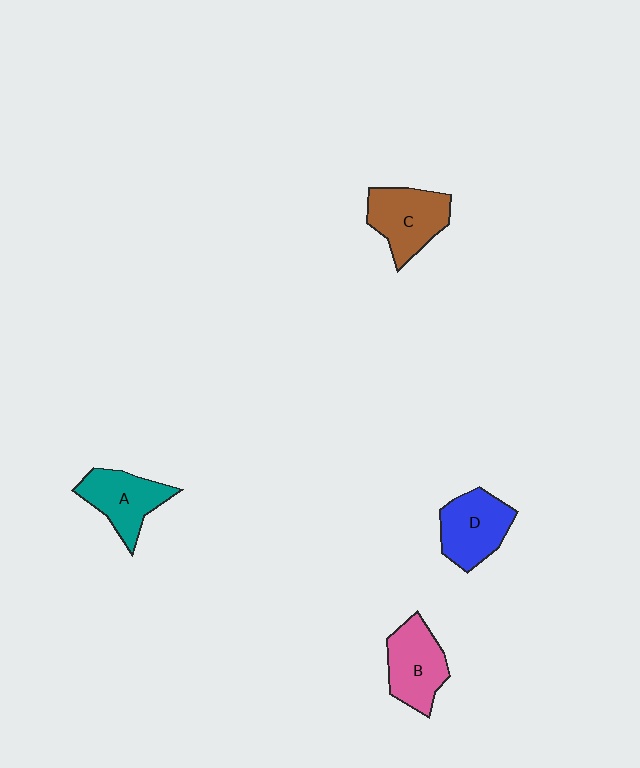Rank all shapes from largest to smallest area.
From largest to smallest: C (brown), D (blue), B (pink), A (teal).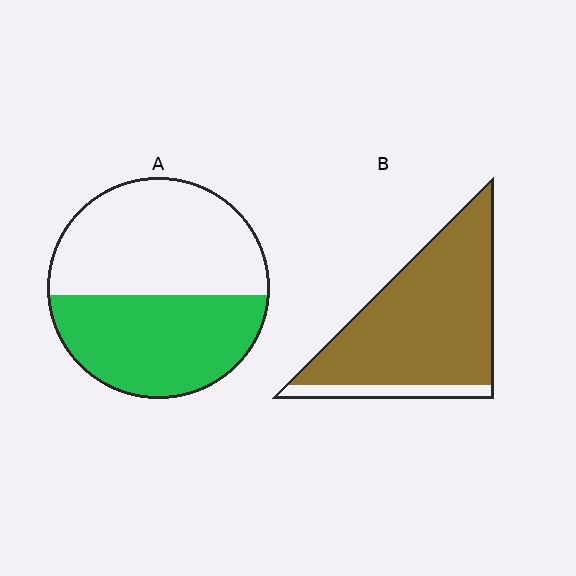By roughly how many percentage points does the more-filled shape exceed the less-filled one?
By roughly 40 percentage points (B over A).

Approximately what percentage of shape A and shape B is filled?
A is approximately 45% and B is approximately 90%.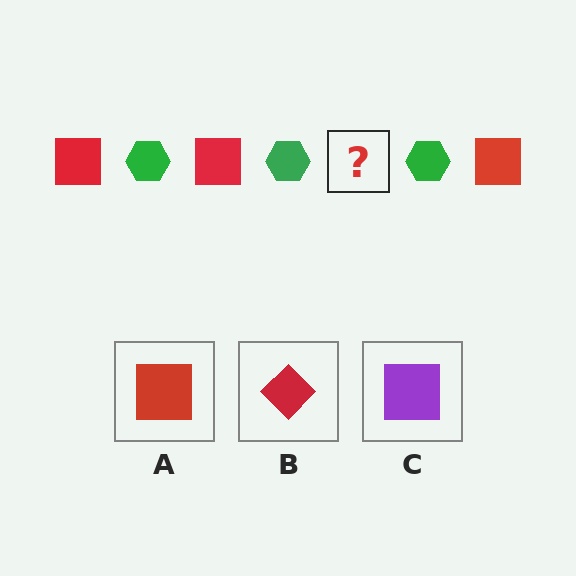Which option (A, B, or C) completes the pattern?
A.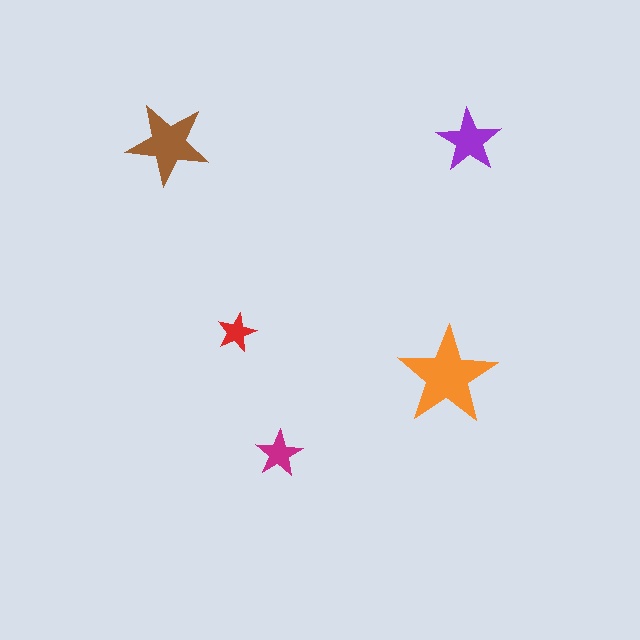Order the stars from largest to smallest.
the orange one, the brown one, the purple one, the magenta one, the red one.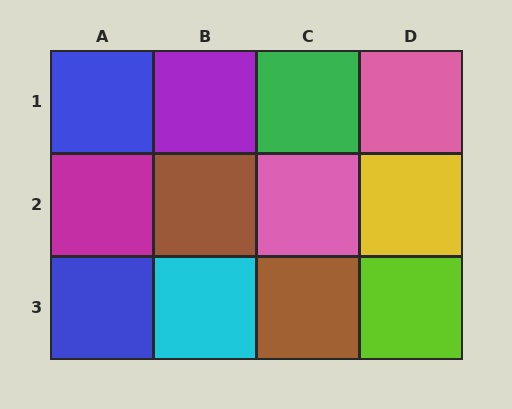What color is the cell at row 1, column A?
Blue.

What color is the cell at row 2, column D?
Yellow.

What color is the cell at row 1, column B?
Purple.